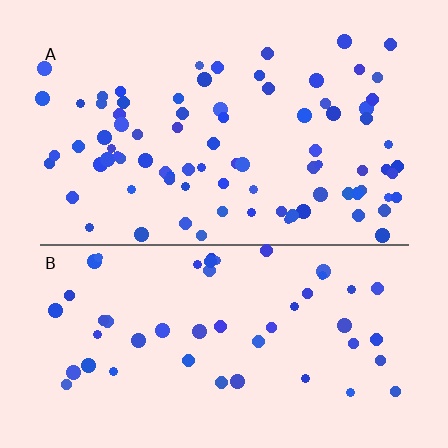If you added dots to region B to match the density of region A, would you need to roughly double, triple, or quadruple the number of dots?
Approximately double.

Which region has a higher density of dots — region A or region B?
A (the top).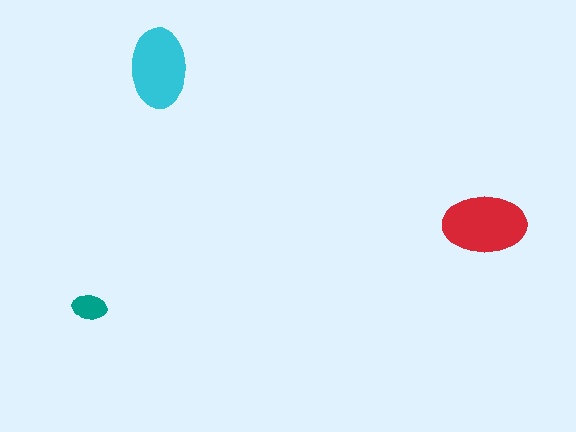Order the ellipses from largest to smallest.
the red one, the cyan one, the teal one.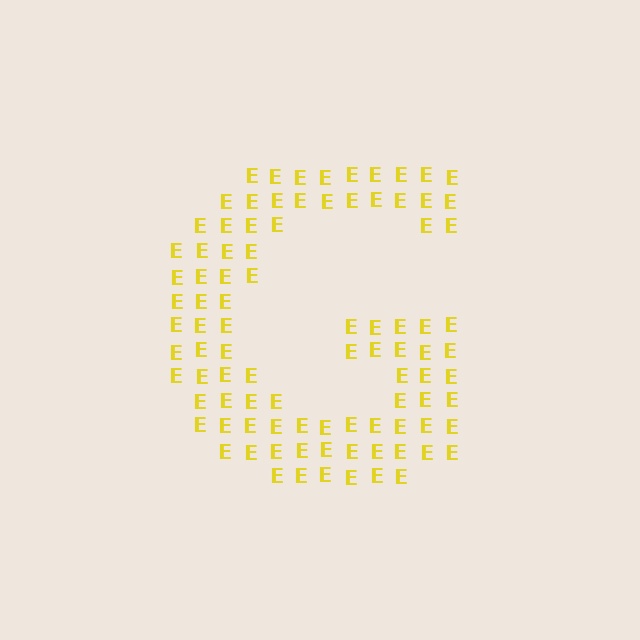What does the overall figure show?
The overall figure shows the letter G.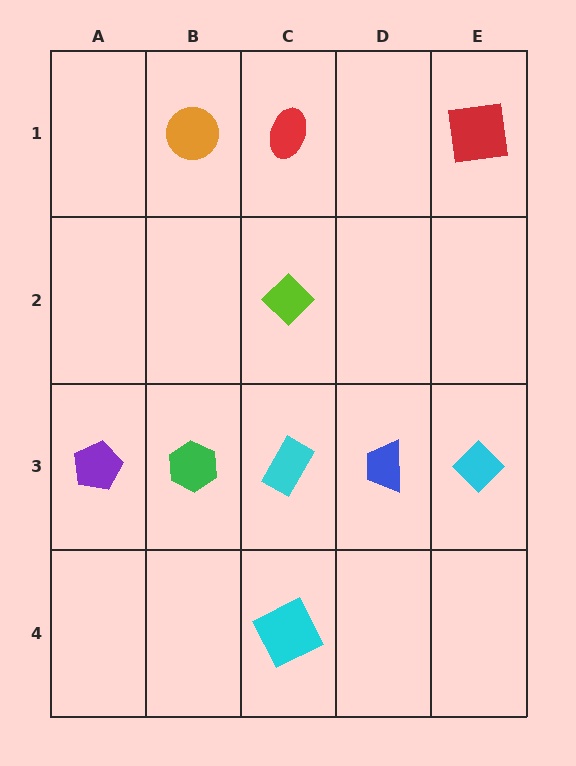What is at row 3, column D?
A blue trapezoid.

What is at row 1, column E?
A red square.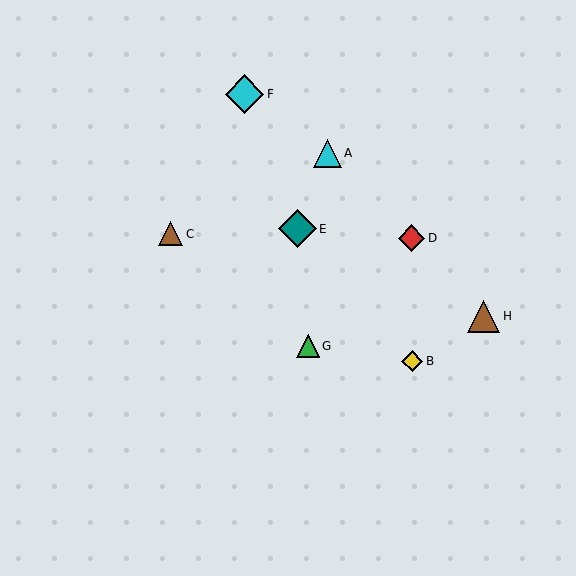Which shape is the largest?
The cyan diamond (labeled F) is the largest.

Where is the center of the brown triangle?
The center of the brown triangle is at (483, 316).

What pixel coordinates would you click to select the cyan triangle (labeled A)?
Click at (327, 153) to select the cyan triangle A.